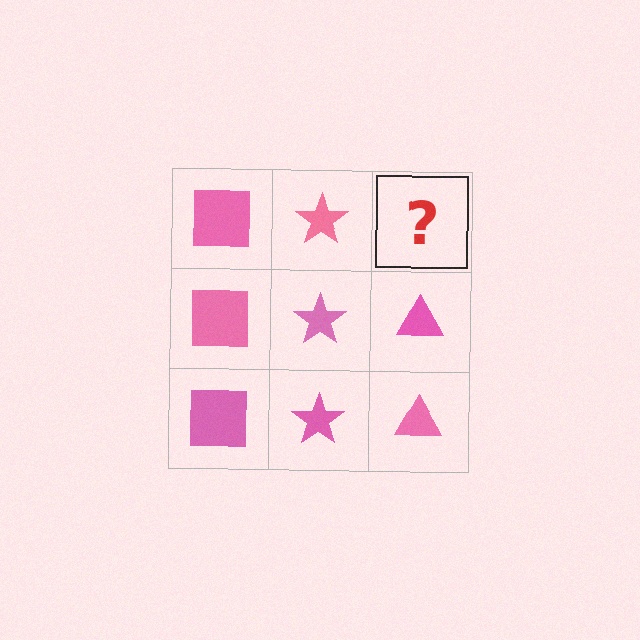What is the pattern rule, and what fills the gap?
The rule is that each column has a consistent shape. The gap should be filled with a pink triangle.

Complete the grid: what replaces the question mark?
The question mark should be replaced with a pink triangle.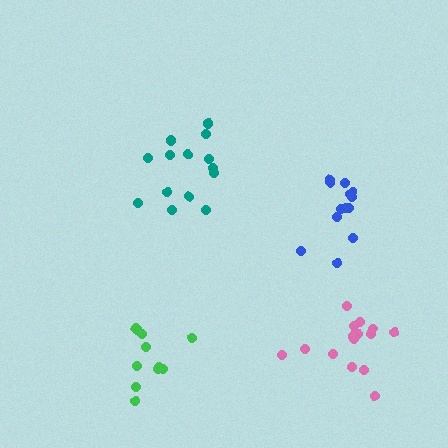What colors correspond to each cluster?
The clusters are colored: teal, green, pink, blue.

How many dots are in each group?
Group 1: 14 dots, Group 2: 11 dots, Group 3: 15 dots, Group 4: 13 dots (53 total).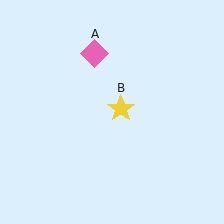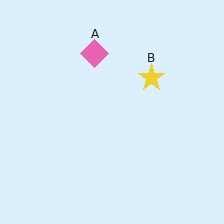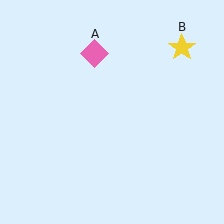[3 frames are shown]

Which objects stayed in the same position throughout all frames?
Pink diamond (object A) remained stationary.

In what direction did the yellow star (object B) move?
The yellow star (object B) moved up and to the right.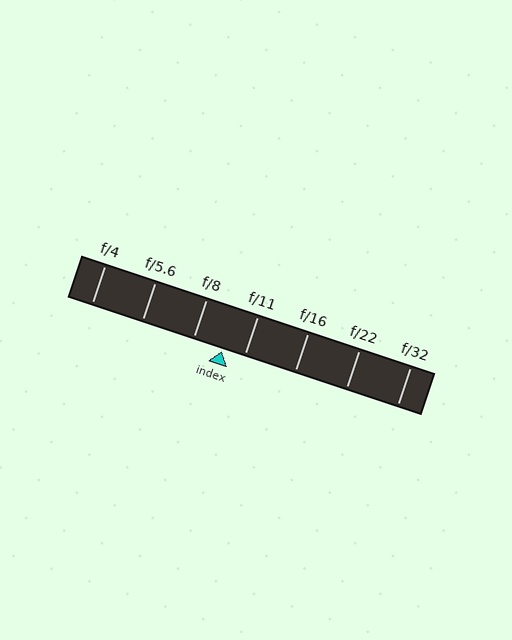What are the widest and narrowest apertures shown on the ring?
The widest aperture shown is f/4 and the narrowest is f/32.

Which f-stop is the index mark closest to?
The index mark is closest to f/11.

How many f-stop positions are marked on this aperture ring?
There are 7 f-stop positions marked.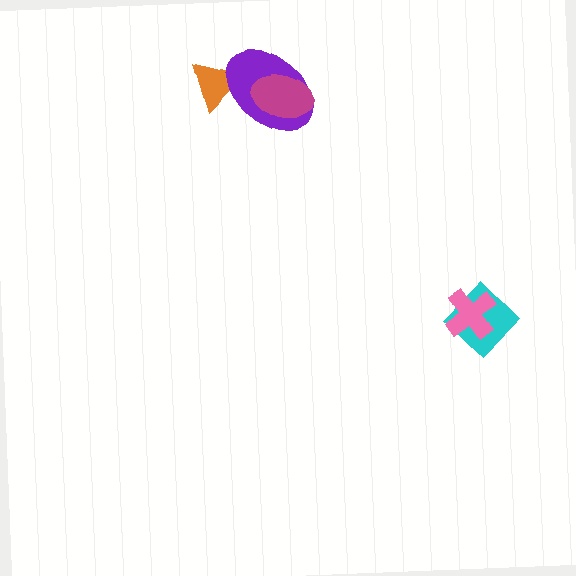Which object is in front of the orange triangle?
The purple ellipse is in front of the orange triangle.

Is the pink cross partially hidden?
No, no other shape covers it.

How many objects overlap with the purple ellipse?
2 objects overlap with the purple ellipse.